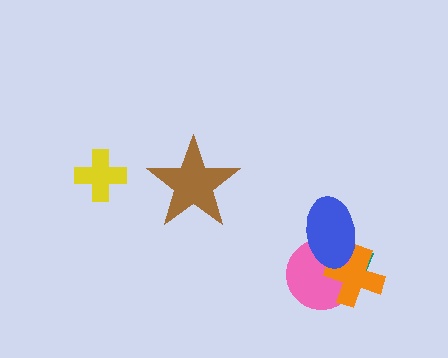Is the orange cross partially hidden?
Yes, it is partially covered by another shape.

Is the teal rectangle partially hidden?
Yes, it is partially covered by another shape.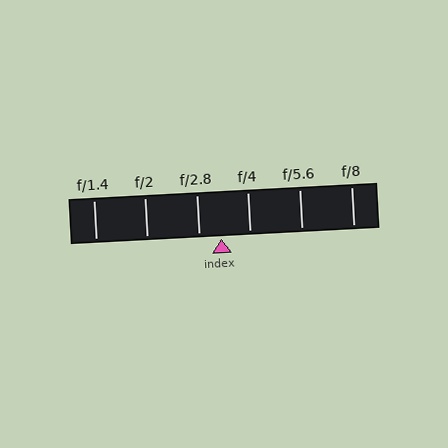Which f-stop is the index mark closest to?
The index mark is closest to f/2.8.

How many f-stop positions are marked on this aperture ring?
There are 6 f-stop positions marked.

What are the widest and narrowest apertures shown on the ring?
The widest aperture shown is f/1.4 and the narrowest is f/8.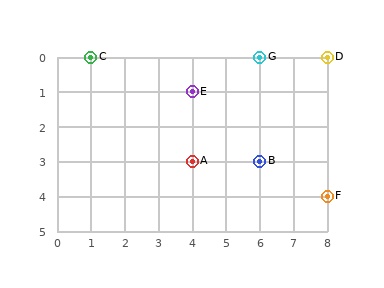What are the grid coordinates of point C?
Point C is at grid coordinates (1, 0).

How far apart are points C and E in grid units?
Points C and E are 3 columns and 1 row apart (about 3.2 grid units diagonally).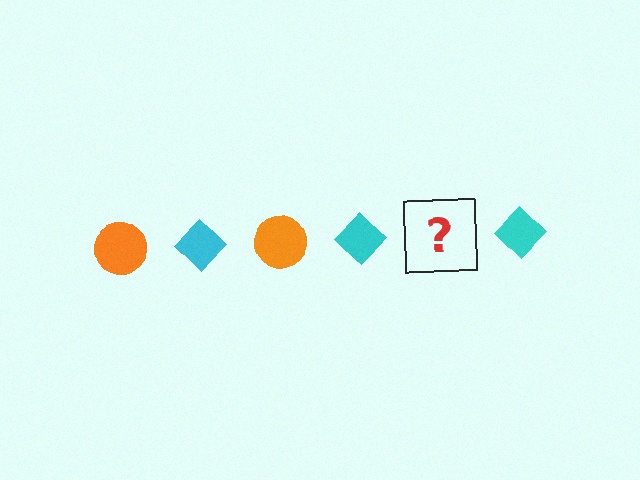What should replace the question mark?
The question mark should be replaced with an orange circle.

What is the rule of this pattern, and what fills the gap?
The rule is that the pattern alternates between orange circle and cyan diamond. The gap should be filled with an orange circle.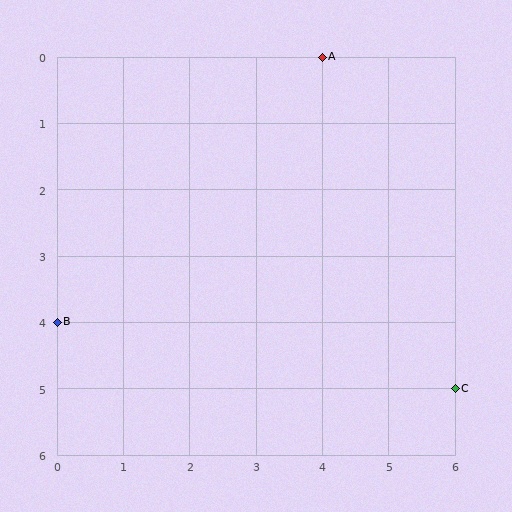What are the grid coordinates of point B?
Point B is at grid coordinates (0, 4).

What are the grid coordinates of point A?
Point A is at grid coordinates (4, 0).